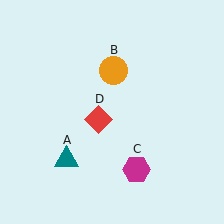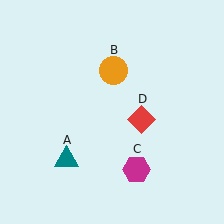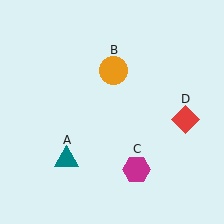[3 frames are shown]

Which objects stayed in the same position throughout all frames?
Teal triangle (object A) and orange circle (object B) and magenta hexagon (object C) remained stationary.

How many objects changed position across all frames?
1 object changed position: red diamond (object D).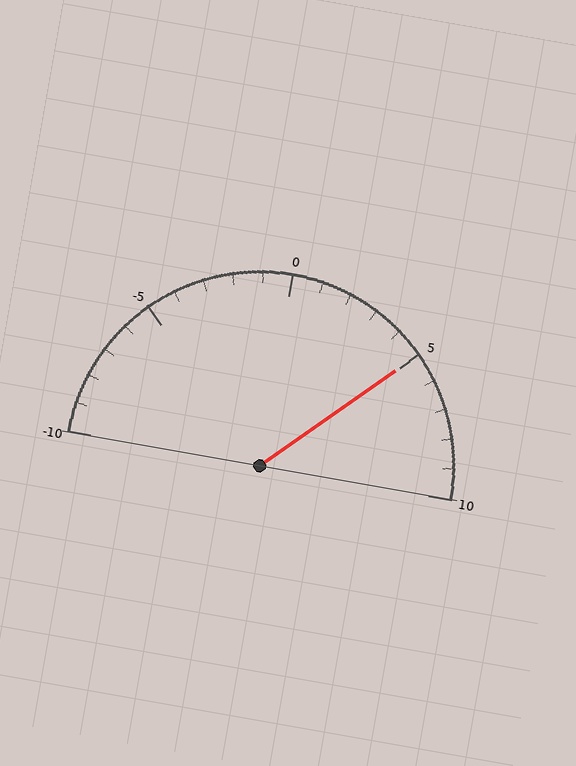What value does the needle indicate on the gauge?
The needle indicates approximately 5.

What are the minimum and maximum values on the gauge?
The gauge ranges from -10 to 10.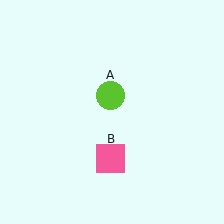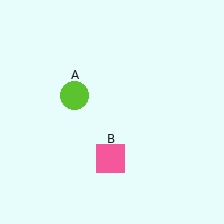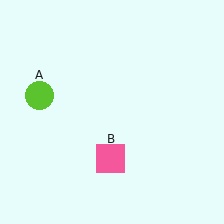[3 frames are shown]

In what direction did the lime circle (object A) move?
The lime circle (object A) moved left.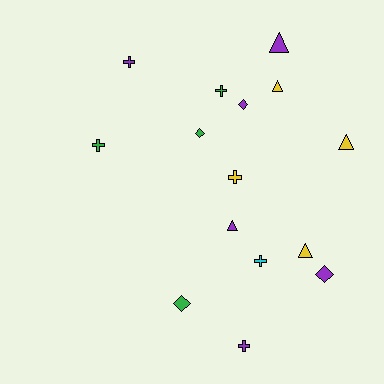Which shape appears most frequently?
Cross, with 6 objects.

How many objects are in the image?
There are 15 objects.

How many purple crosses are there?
There are 2 purple crosses.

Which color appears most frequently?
Purple, with 6 objects.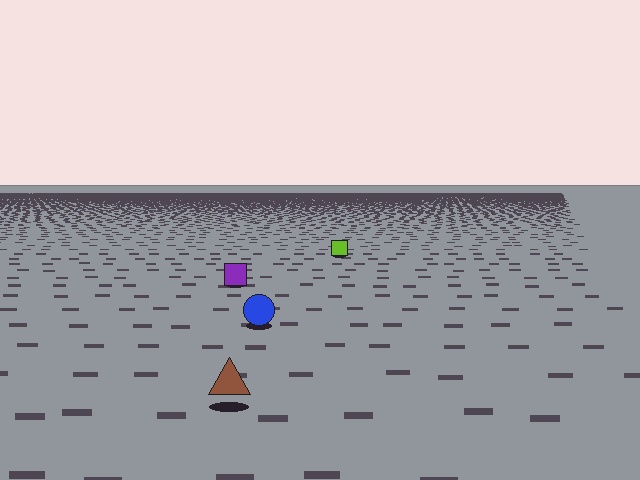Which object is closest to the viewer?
The brown triangle is closest. The texture marks near it are larger and more spread out.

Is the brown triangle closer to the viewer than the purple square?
Yes. The brown triangle is closer — you can tell from the texture gradient: the ground texture is coarser near it.